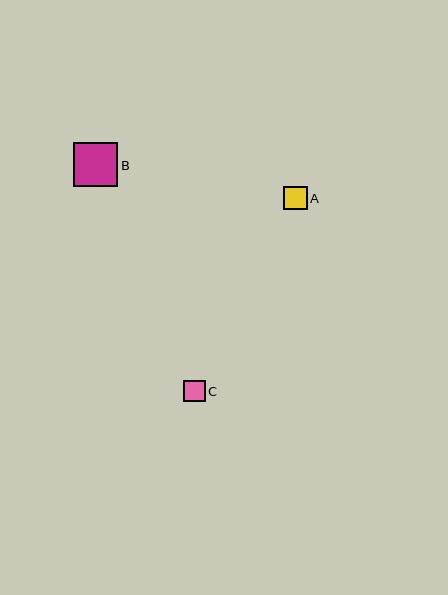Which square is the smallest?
Square C is the smallest with a size of approximately 22 pixels.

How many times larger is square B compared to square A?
Square B is approximately 1.9 times the size of square A.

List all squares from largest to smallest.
From largest to smallest: B, A, C.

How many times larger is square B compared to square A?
Square B is approximately 1.9 times the size of square A.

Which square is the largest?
Square B is the largest with a size of approximately 44 pixels.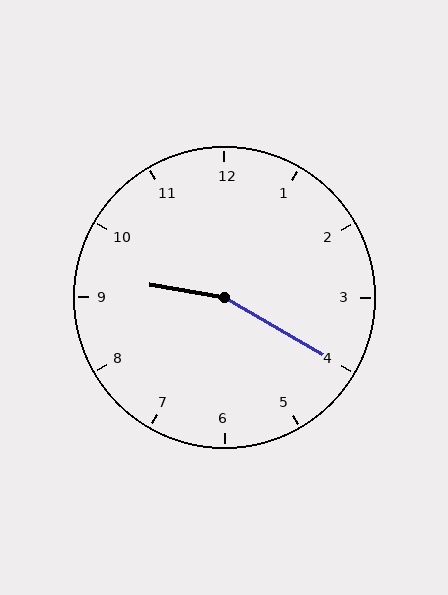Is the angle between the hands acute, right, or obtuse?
It is obtuse.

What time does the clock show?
9:20.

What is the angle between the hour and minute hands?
Approximately 160 degrees.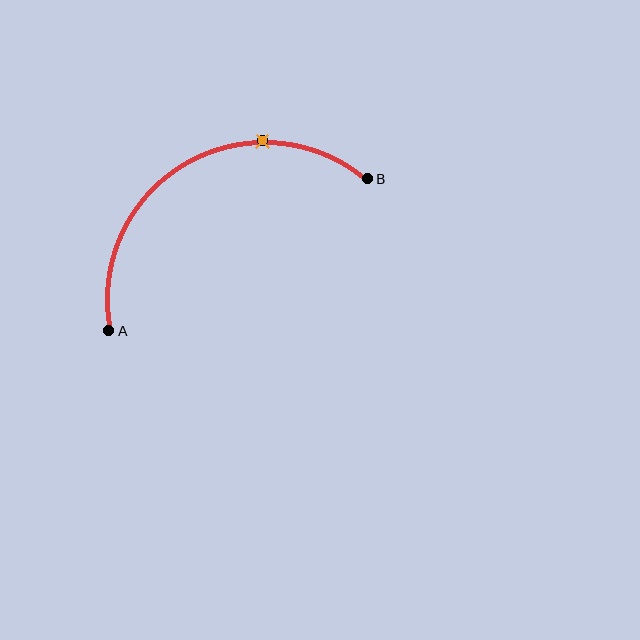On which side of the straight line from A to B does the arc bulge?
The arc bulges above the straight line connecting A and B.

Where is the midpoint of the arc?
The arc midpoint is the point on the curve farthest from the straight line joining A and B. It sits above that line.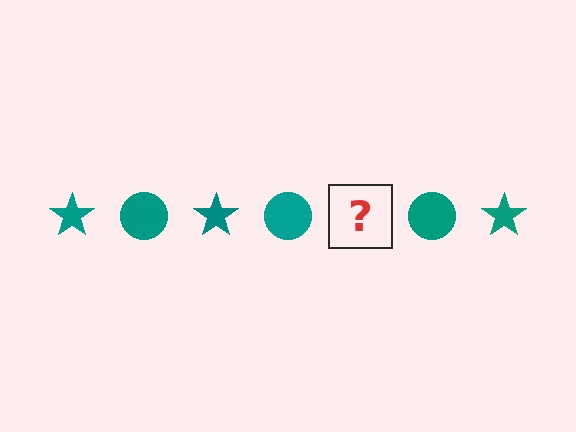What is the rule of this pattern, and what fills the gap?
The rule is that the pattern cycles through star, circle shapes in teal. The gap should be filled with a teal star.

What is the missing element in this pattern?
The missing element is a teal star.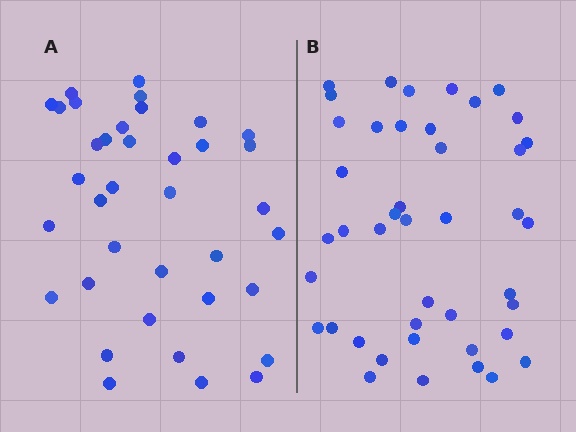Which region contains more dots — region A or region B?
Region B (the right region) has more dots.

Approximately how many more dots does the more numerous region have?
Region B has about 6 more dots than region A.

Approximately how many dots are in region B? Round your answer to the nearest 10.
About 40 dots. (The exact count is 43, which rounds to 40.)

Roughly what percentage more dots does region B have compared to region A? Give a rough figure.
About 15% more.